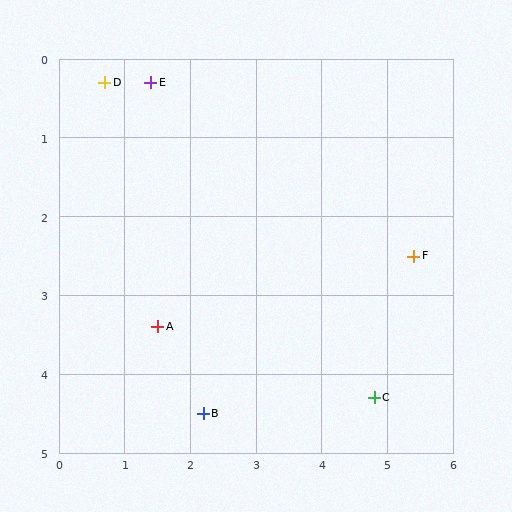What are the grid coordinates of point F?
Point F is at approximately (5.4, 2.5).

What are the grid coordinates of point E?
Point E is at approximately (1.4, 0.3).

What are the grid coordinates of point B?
Point B is at approximately (2.2, 4.5).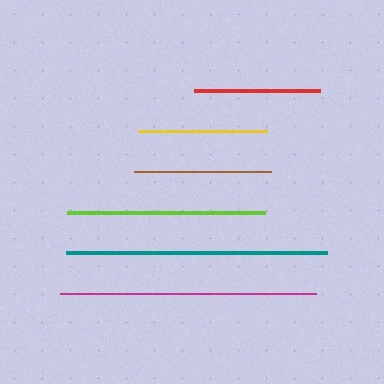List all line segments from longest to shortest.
From longest to shortest: teal, magenta, lime, brown, yellow, red.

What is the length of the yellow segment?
The yellow segment is approximately 129 pixels long.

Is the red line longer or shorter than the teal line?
The teal line is longer than the red line.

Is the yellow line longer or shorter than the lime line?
The lime line is longer than the yellow line.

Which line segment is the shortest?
The red line is the shortest at approximately 126 pixels.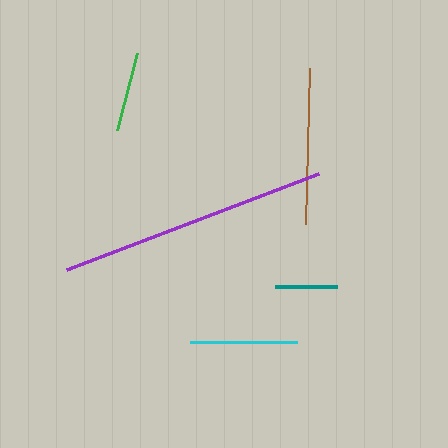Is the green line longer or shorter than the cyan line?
The cyan line is longer than the green line.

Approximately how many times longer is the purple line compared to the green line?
The purple line is approximately 3.4 times the length of the green line.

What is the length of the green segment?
The green segment is approximately 80 pixels long.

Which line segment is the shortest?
The teal line is the shortest at approximately 62 pixels.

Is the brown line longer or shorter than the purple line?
The purple line is longer than the brown line.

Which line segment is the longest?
The purple line is the longest at approximately 269 pixels.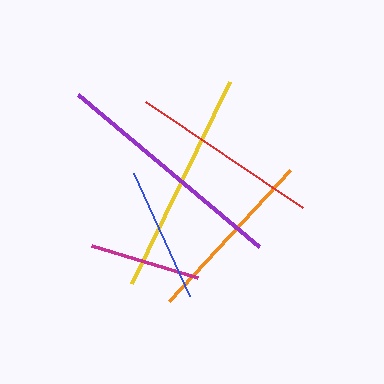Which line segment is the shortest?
The magenta line is the shortest at approximately 111 pixels.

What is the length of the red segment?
The red segment is approximately 190 pixels long.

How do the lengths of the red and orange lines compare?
The red and orange lines are approximately the same length.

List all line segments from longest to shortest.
From longest to shortest: purple, yellow, red, orange, blue, magenta.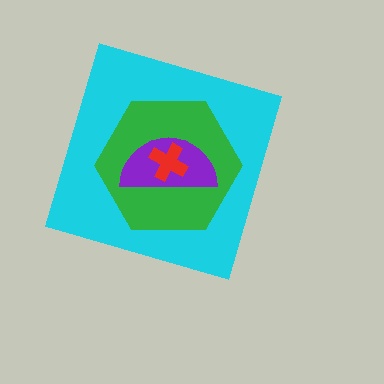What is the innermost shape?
The red cross.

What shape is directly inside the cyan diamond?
The green hexagon.